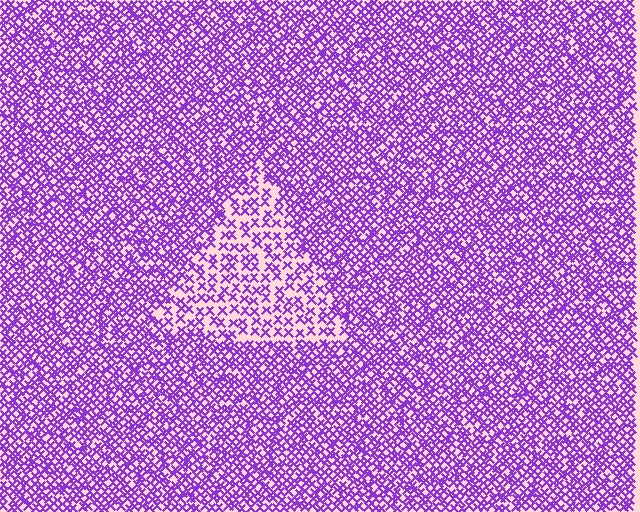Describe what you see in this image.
The image contains small purple elements arranged at two different densities. A triangle-shaped region is visible where the elements are less densely packed than the surrounding area.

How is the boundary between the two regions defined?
The boundary is defined by a change in element density (approximately 2.0x ratio). All elements are the same color, size, and shape.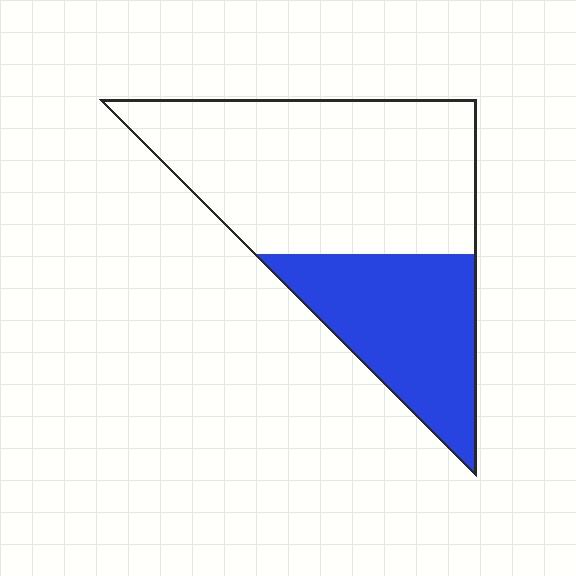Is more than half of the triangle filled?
No.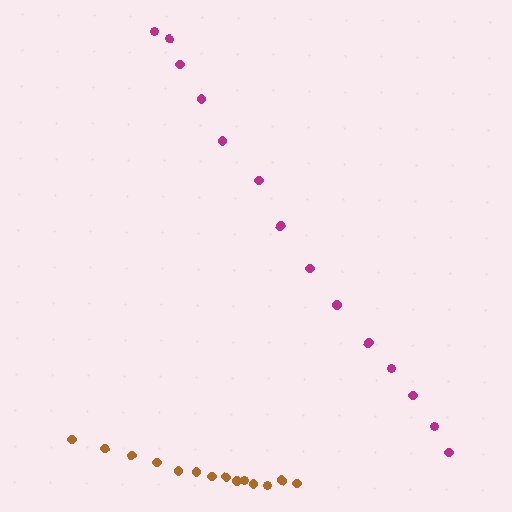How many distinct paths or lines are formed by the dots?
There are 2 distinct paths.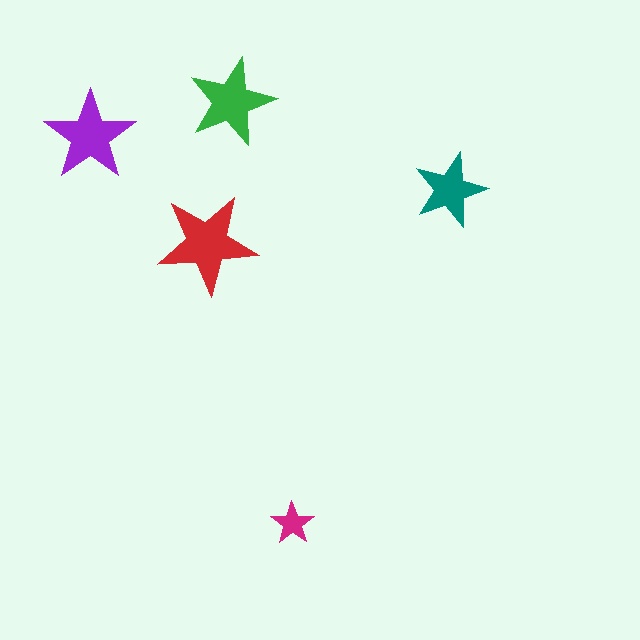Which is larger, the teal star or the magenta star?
The teal one.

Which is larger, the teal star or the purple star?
The purple one.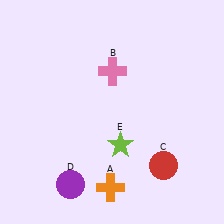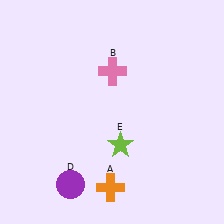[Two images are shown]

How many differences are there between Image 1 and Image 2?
There is 1 difference between the two images.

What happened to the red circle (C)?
The red circle (C) was removed in Image 2. It was in the bottom-right area of Image 1.